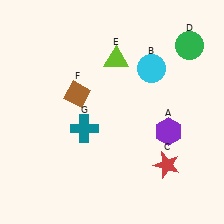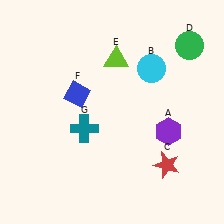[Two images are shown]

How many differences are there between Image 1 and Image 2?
There is 1 difference between the two images.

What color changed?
The diamond (F) changed from brown in Image 1 to blue in Image 2.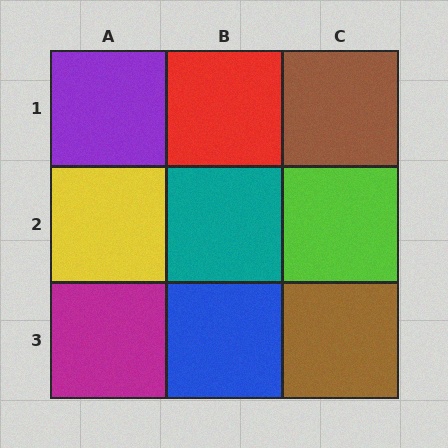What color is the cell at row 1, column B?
Red.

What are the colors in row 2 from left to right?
Yellow, teal, lime.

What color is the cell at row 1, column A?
Purple.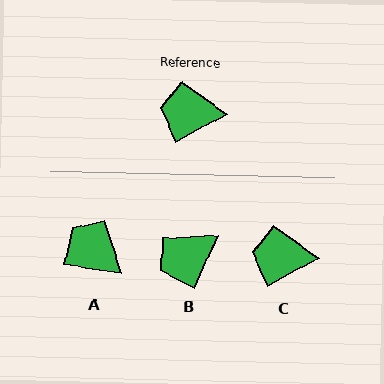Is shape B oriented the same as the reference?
No, it is off by about 38 degrees.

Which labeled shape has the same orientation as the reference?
C.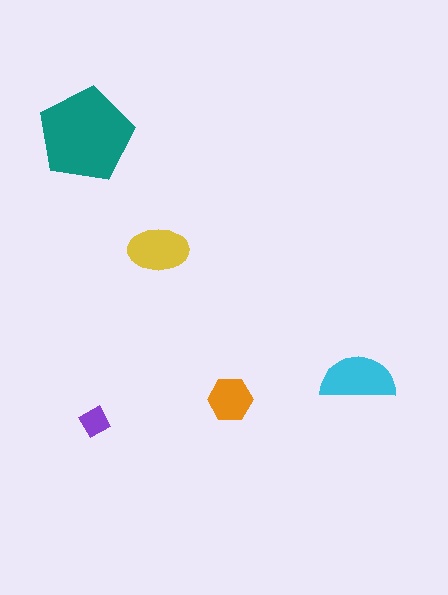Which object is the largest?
The teal pentagon.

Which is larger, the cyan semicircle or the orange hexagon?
The cyan semicircle.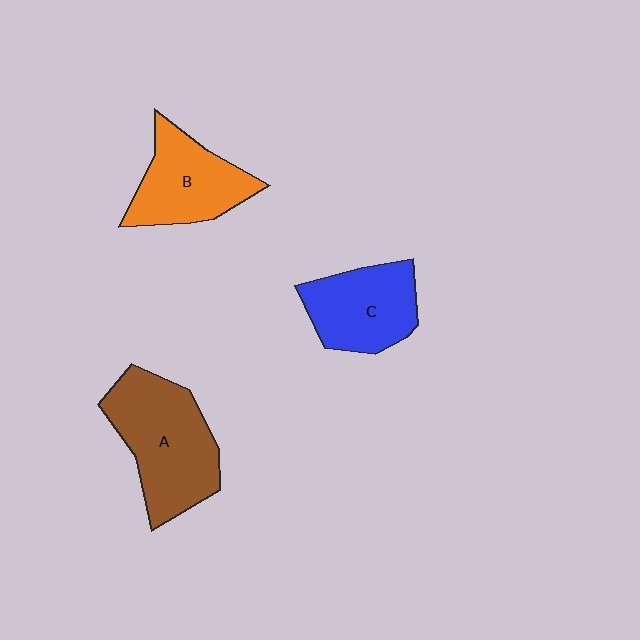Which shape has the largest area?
Shape A (brown).